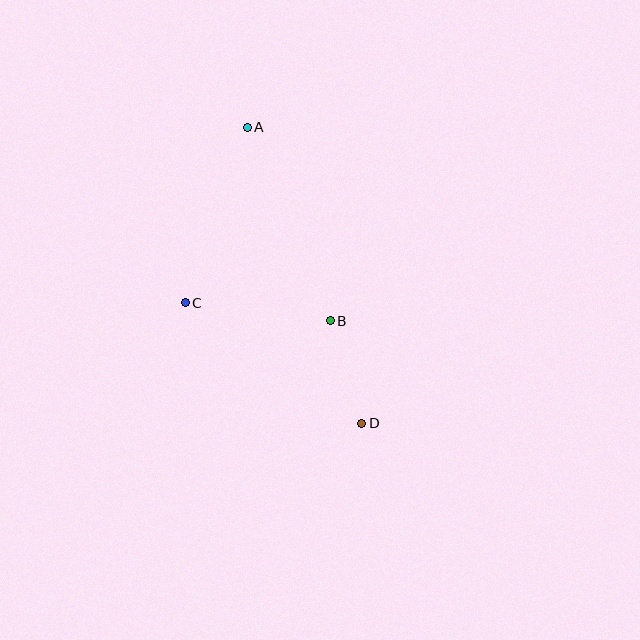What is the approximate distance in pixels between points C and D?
The distance between C and D is approximately 214 pixels.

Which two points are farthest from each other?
Points A and D are farthest from each other.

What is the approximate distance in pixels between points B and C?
The distance between B and C is approximately 146 pixels.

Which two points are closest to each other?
Points B and D are closest to each other.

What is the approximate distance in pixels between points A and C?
The distance between A and C is approximately 186 pixels.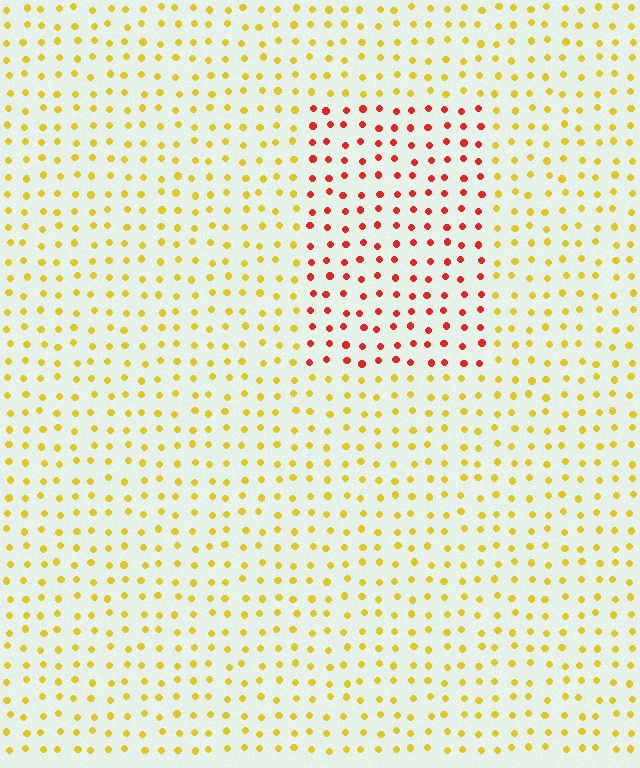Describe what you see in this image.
The image is filled with small yellow elements in a uniform arrangement. A rectangle-shaped region is visible where the elements are tinted to a slightly different hue, forming a subtle color boundary.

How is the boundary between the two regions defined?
The boundary is defined purely by a slight shift in hue (about 52 degrees). Spacing, size, and orientation are identical on both sides.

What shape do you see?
I see a rectangle.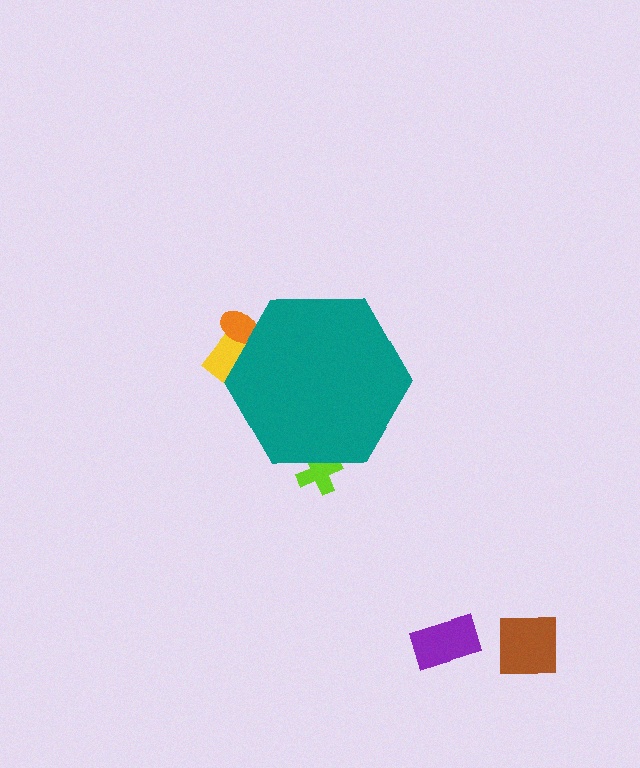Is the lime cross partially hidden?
Yes, the lime cross is partially hidden behind the teal hexagon.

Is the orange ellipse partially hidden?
Yes, the orange ellipse is partially hidden behind the teal hexagon.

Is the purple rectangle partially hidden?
No, the purple rectangle is fully visible.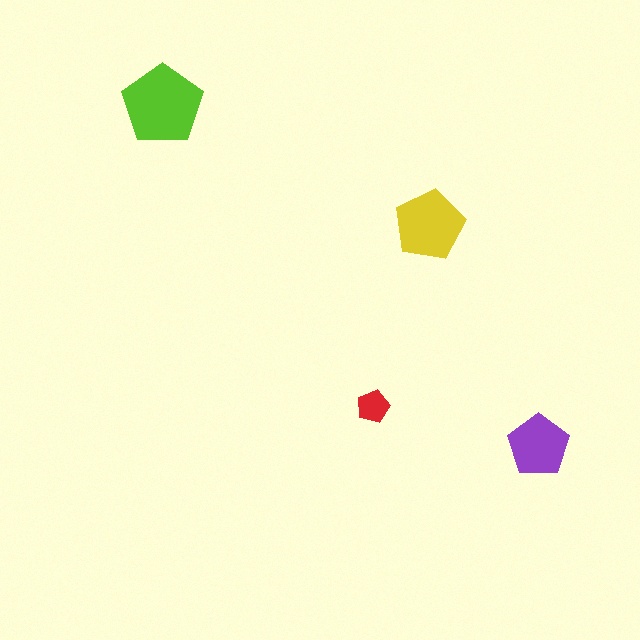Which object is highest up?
The lime pentagon is topmost.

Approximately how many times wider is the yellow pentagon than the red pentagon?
About 2 times wider.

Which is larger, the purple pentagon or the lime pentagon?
The lime one.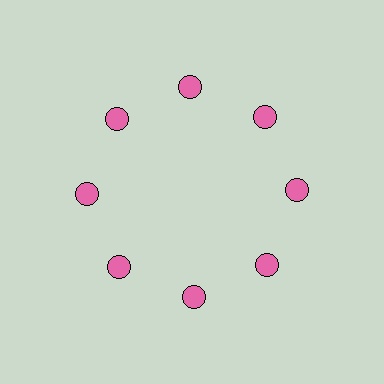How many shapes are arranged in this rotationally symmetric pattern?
There are 8 shapes, arranged in 8 groups of 1.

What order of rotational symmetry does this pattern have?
This pattern has 8-fold rotational symmetry.